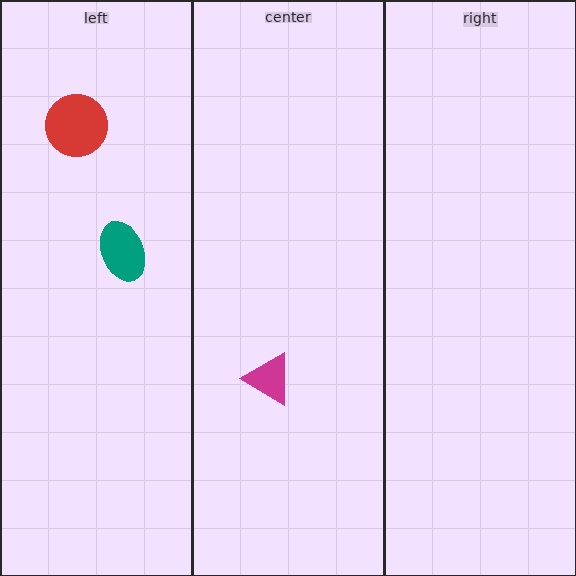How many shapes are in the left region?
2.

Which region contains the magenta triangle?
The center region.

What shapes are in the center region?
The magenta triangle.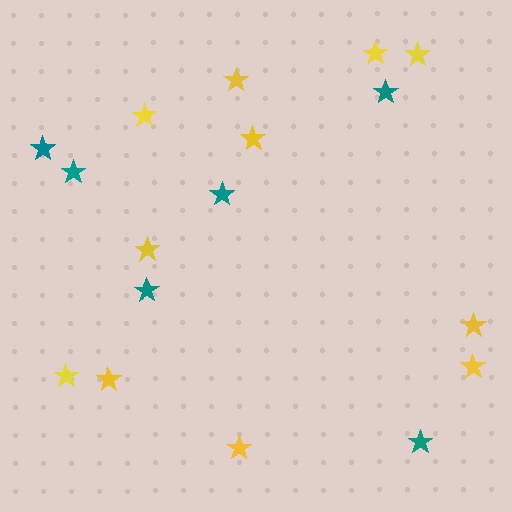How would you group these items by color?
There are 2 groups: one group of teal stars (6) and one group of yellow stars (11).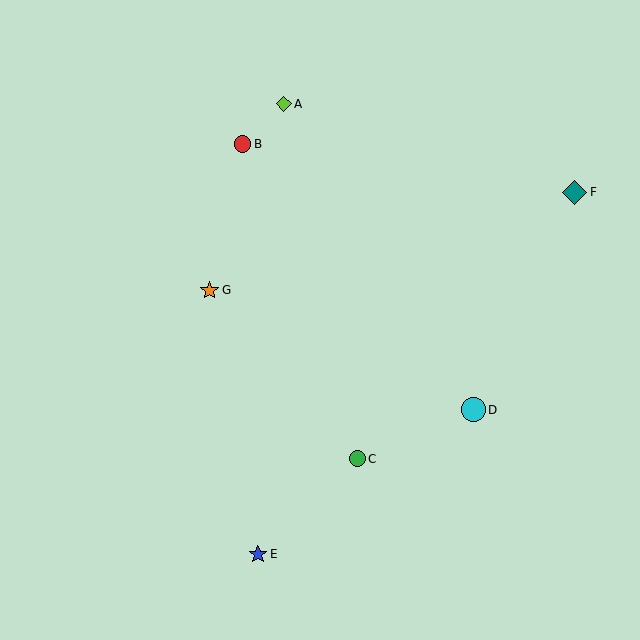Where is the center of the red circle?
The center of the red circle is at (242, 144).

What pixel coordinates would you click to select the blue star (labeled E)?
Click at (258, 554) to select the blue star E.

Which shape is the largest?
The teal diamond (labeled F) is the largest.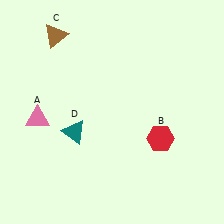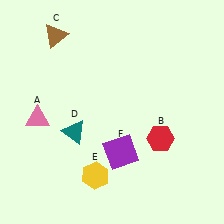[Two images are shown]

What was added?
A yellow hexagon (E), a purple square (F) were added in Image 2.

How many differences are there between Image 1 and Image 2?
There are 2 differences between the two images.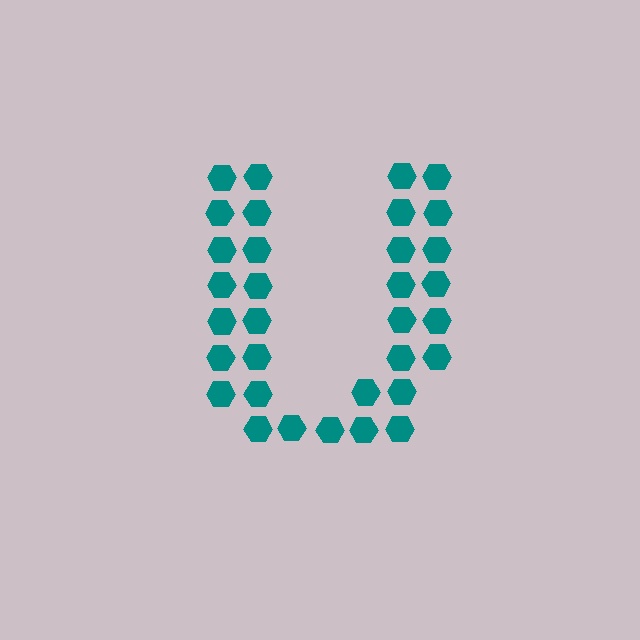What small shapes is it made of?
It is made of small hexagons.